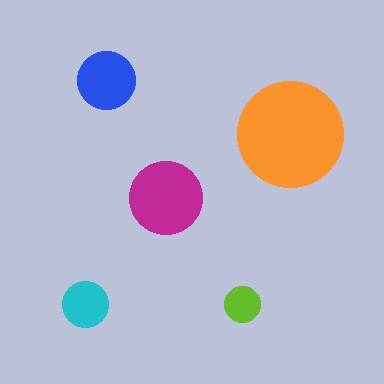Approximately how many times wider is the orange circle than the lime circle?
About 3 times wider.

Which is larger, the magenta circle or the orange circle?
The orange one.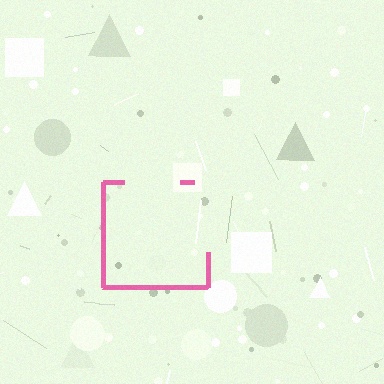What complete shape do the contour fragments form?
The contour fragments form a square.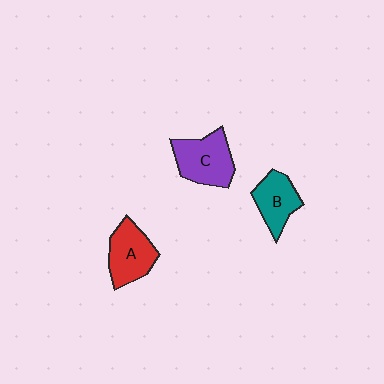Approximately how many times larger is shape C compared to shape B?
Approximately 1.3 times.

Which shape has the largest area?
Shape C (purple).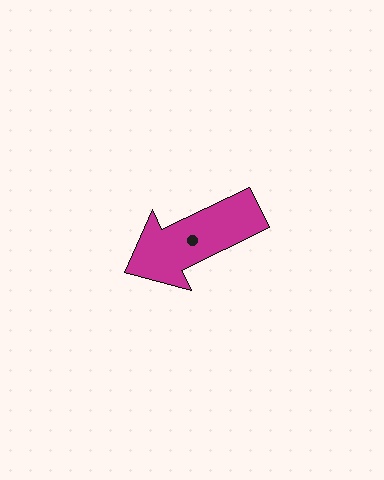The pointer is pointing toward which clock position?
Roughly 8 o'clock.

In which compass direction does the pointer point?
Southwest.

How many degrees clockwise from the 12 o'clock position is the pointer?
Approximately 244 degrees.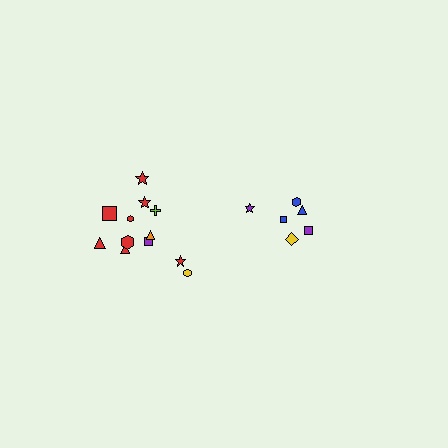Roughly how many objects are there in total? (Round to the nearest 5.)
Roughly 20 objects in total.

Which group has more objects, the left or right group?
The left group.